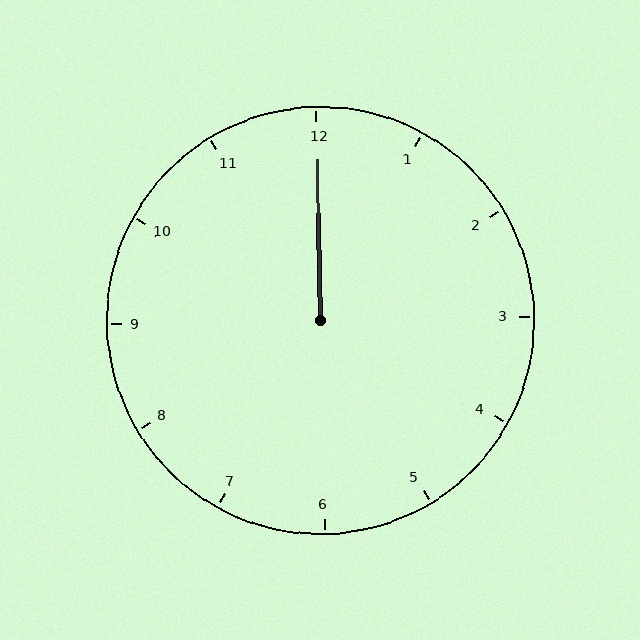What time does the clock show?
12:00.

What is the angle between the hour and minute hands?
Approximately 0 degrees.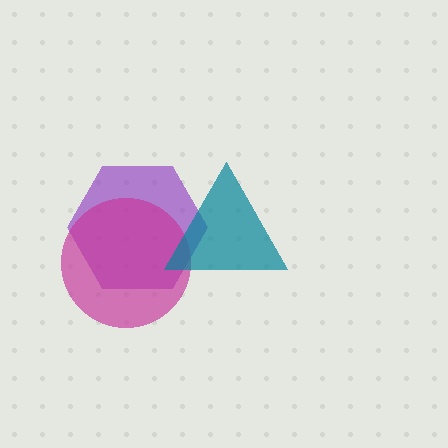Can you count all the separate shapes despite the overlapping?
Yes, there are 3 separate shapes.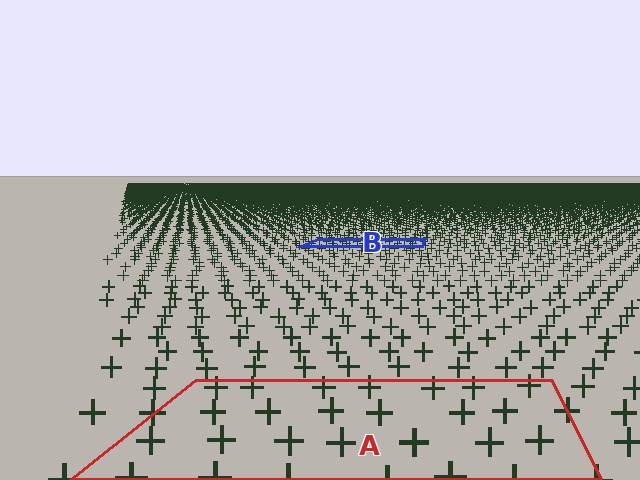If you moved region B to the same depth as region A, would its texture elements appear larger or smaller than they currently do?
They would appear larger. At a closer depth, the same texture elements are projected at a bigger on-screen size.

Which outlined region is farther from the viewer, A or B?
Region B is farther from the viewer — the texture elements inside it appear smaller and more densely packed.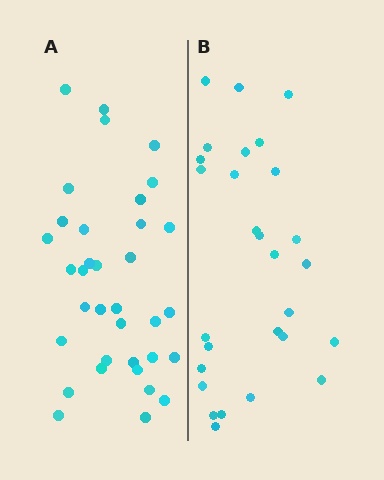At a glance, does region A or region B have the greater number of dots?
Region A (the left region) has more dots.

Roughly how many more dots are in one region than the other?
Region A has roughly 8 or so more dots than region B.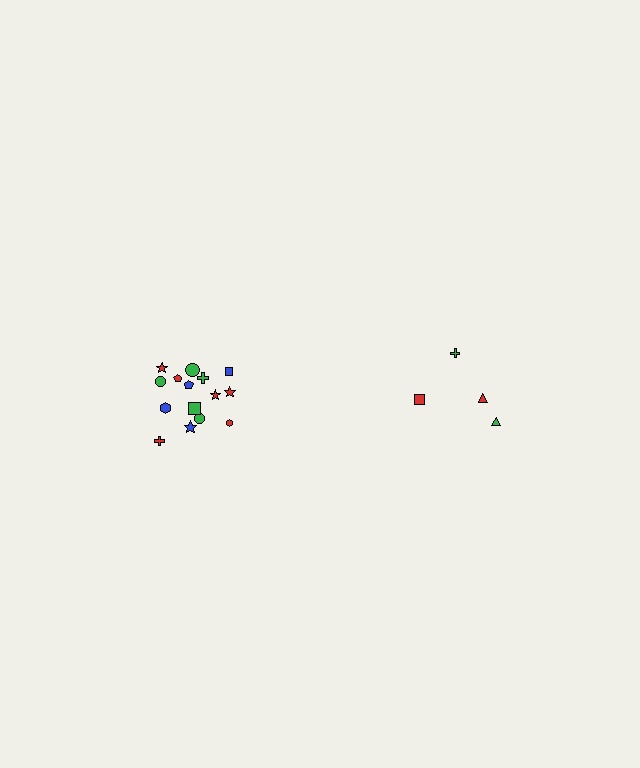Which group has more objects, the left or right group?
The left group.